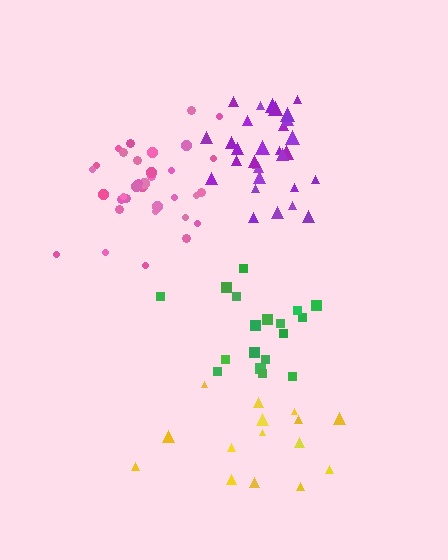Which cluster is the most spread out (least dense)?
Yellow.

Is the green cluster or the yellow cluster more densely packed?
Green.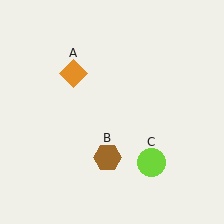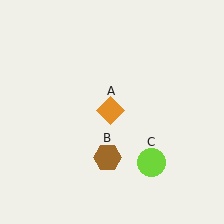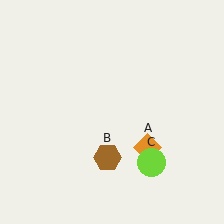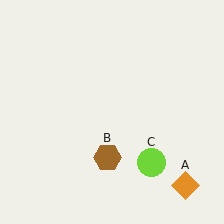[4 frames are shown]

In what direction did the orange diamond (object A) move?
The orange diamond (object A) moved down and to the right.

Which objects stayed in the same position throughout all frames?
Brown hexagon (object B) and lime circle (object C) remained stationary.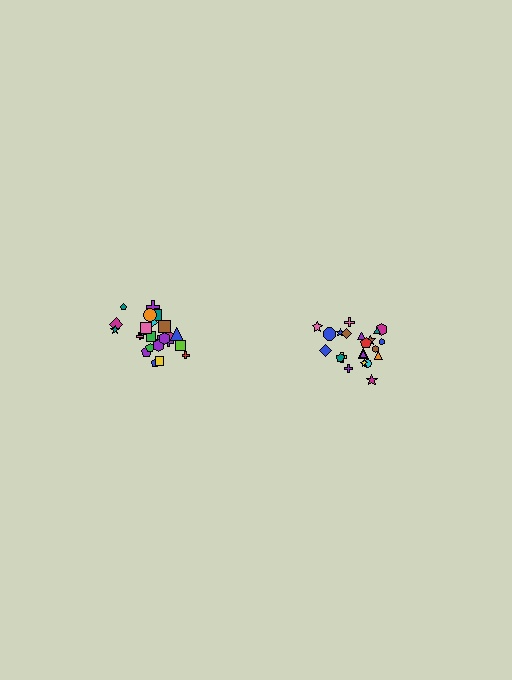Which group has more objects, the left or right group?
The left group.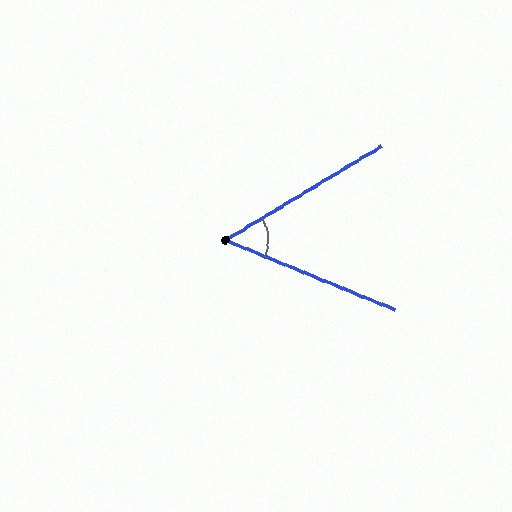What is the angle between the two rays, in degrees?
Approximately 53 degrees.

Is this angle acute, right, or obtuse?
It is acute.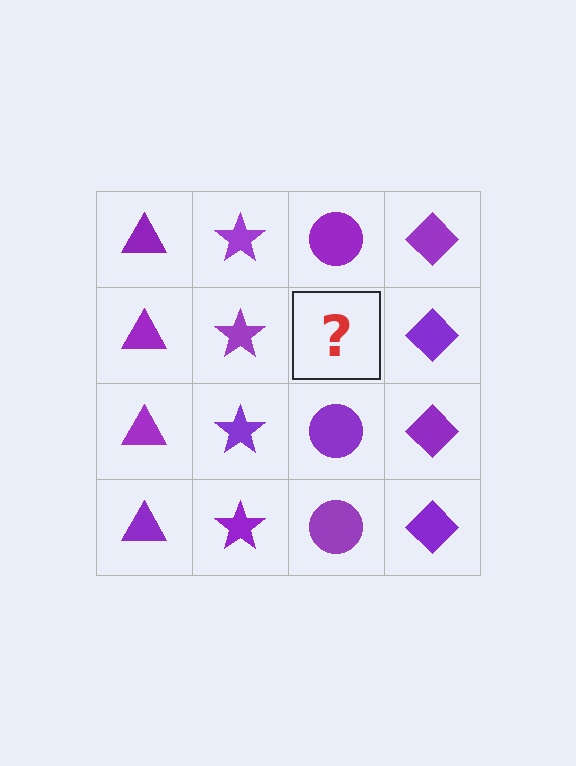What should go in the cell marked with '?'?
The missing cell should contain a purple circle.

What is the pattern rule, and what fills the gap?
The rule is that each column has a consistent shape. The gap should be filled with a purple circle.